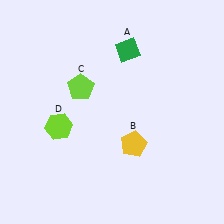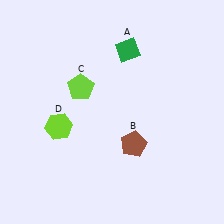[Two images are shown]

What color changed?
The pentagon (B) changed from yellow in Image 1 to brown in Image 2.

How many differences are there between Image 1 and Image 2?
There is 1 difference between the two images.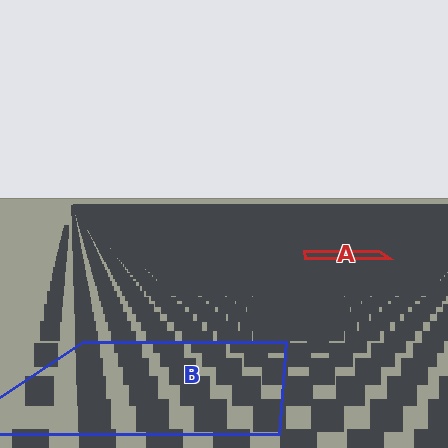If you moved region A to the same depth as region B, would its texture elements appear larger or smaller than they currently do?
They would appear larger. At a closer depth, the same texture elements are projected at a bigger on-screen size.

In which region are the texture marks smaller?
The texture marks are smaller in region A, because it is farther away.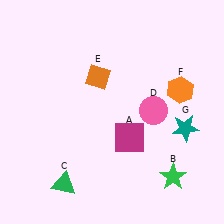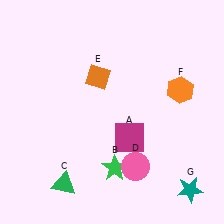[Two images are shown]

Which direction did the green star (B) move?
The green star (B) moved left.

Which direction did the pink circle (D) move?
The pink circle (D) moved down.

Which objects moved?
The objects that moved are: the green star (B), the pink circle (D), the teal star (G).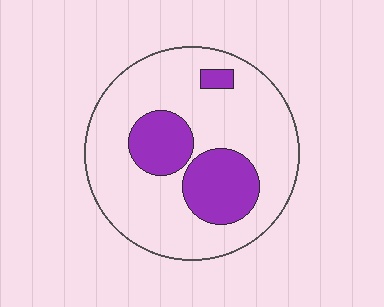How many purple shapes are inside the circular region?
3.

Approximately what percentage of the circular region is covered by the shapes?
Approximately 25%.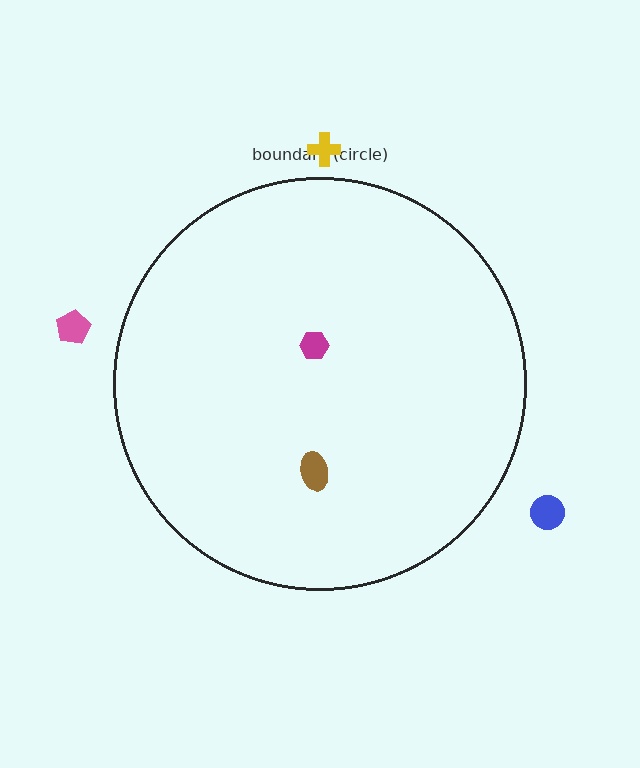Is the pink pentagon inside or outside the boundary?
Outside.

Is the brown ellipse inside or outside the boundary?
Inside.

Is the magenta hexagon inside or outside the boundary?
Inside.